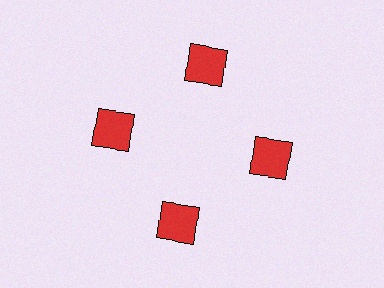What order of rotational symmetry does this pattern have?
This pattern has 4-fold rotational symmetry.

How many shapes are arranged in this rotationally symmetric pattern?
There are 4 shapes, arranged in 4 groups of 1.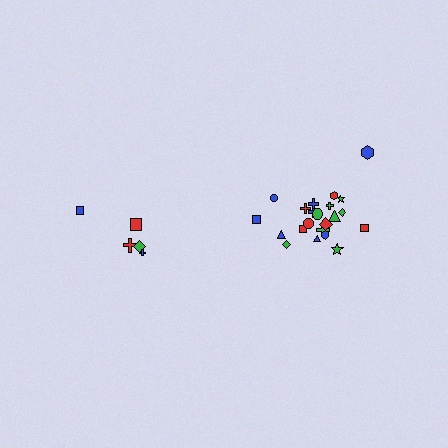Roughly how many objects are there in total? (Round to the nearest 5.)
Roughly 25 objects in total.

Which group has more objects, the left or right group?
The right group.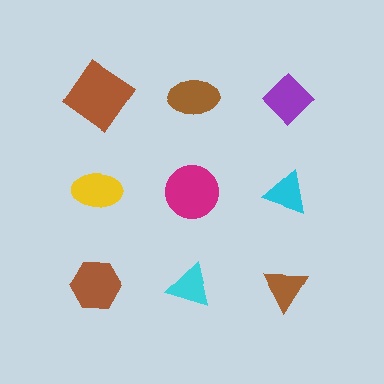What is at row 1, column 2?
A brown ellipse.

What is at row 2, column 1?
A yellow ellipse.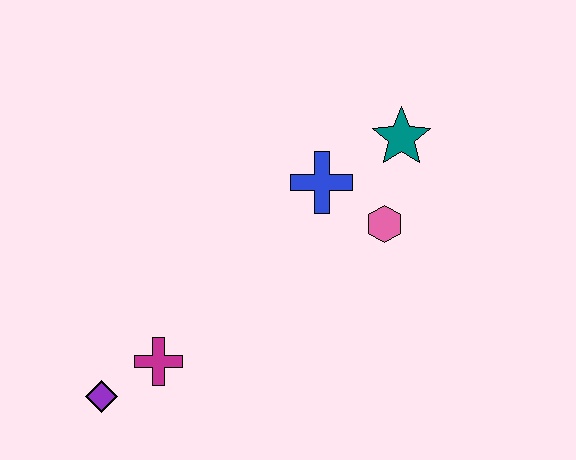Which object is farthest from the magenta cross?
The teal star is farthest from the magenta cross.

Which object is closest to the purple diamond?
The magenta cross is closest to the purple diamond.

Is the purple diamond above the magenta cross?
No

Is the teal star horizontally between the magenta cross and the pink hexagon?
No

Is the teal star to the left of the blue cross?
No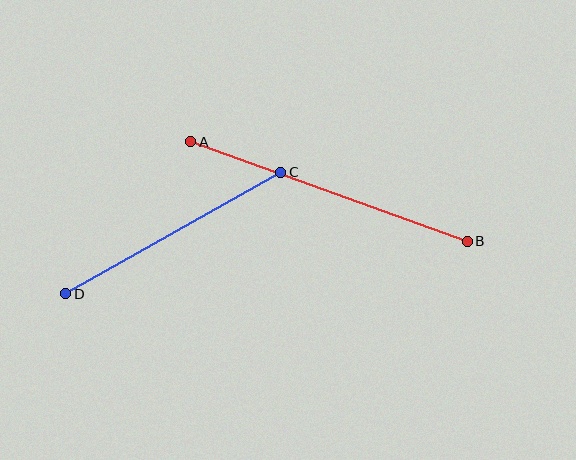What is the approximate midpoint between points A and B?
The midpoint is at approximately (329, 191) pixels.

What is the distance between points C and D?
The distance is approximately 247 pixels.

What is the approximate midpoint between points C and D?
The midpoint is at approximately (173, 233) pixels.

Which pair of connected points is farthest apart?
Points A and B are farthest apart.